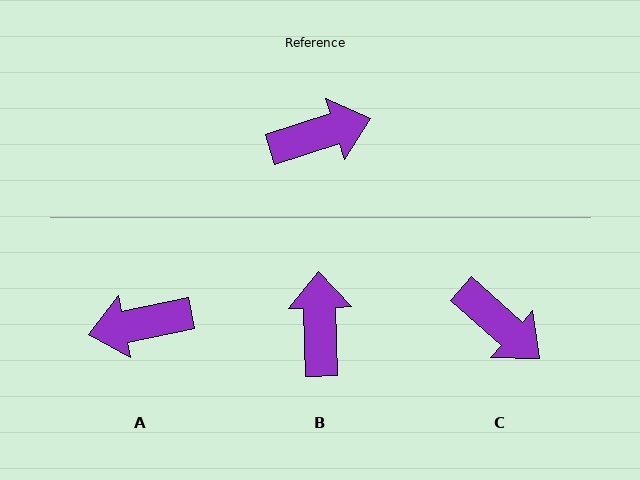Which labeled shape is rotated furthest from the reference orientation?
A, about 174 degrees away.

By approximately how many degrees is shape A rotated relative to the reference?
Approximately 174 degrees counter-clockwise.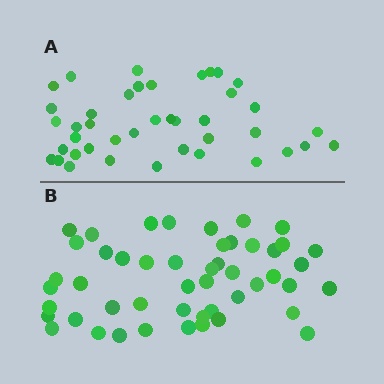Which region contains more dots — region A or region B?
Region B (the bottom region) has more dots.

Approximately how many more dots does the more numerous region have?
Region B has roughly 8 or so more dots than region A.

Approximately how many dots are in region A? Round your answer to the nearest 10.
About 40 dots. (The exact count is 41, which rounds to 40.)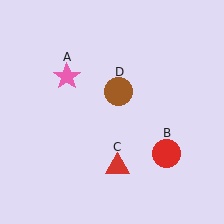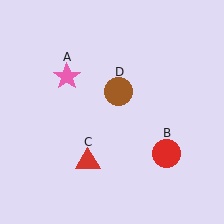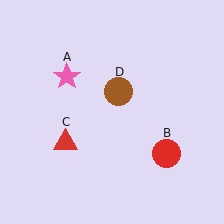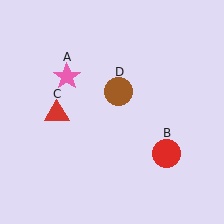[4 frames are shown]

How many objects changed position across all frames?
1 object changed position: red triangle (object C).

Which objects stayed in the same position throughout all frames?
Pink star (object A) and red circle (object B) and brown circle (object D) remained stationary.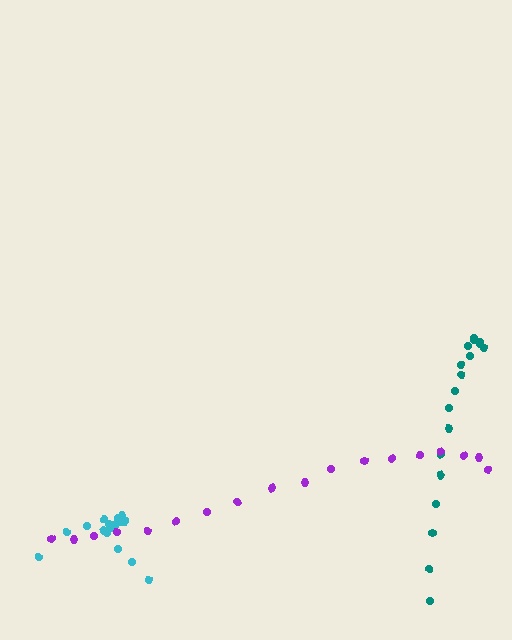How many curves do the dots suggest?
There are 3 distinct paths.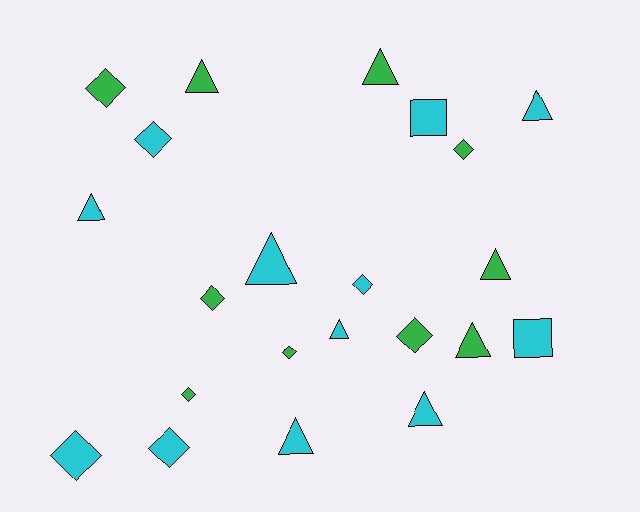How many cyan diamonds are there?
There are 4 cyan diamonds.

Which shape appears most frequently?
Triangle, with 10 objects.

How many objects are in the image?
There are 22 objects.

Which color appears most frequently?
Cyan, with 12 objects.